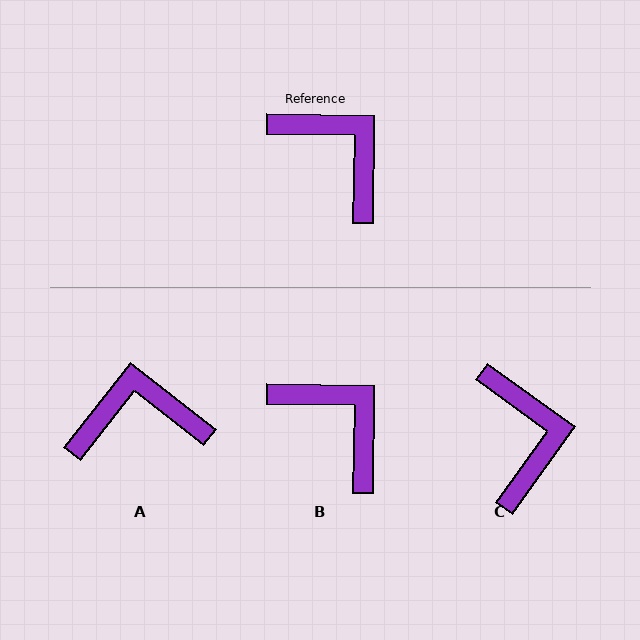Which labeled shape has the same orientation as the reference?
B.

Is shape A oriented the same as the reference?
No, it is off by about 53 degrees.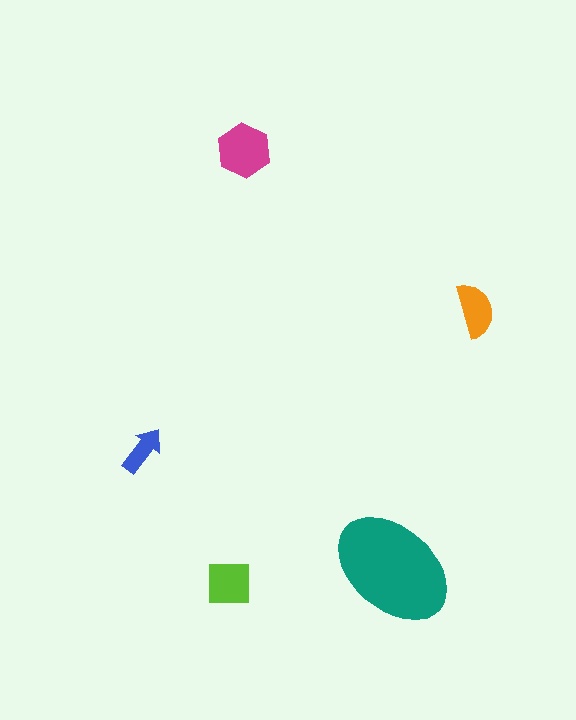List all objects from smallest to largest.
The blue arrow, the orange semicircle, the lime square, the magenta hexagon, the teal ellipse.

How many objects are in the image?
There are 5 objects in the image.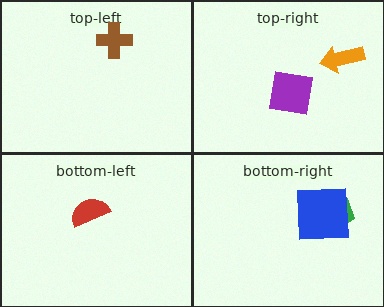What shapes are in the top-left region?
The brown cross.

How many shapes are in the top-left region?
1.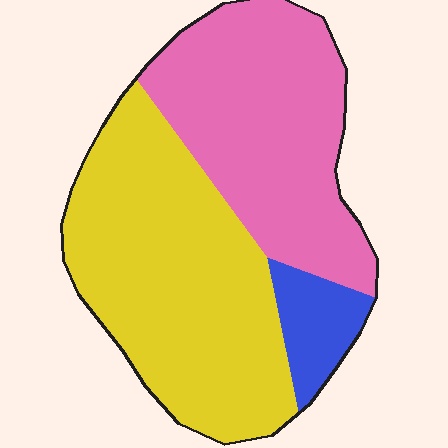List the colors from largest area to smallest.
From largest to smallest: yellow, pink, blue.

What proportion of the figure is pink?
Pink takes up between a third and a half of the figure.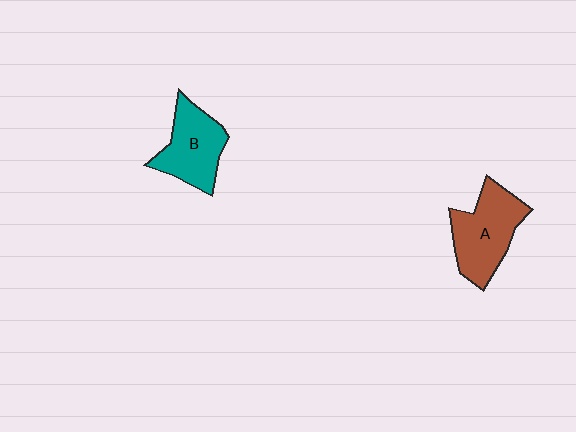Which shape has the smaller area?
Shape B (teal).